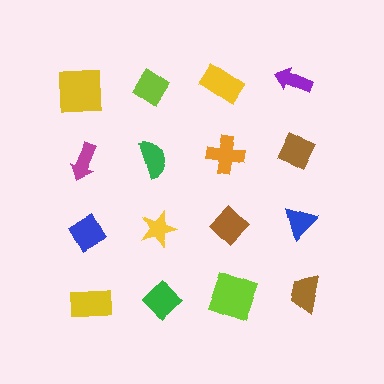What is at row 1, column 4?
A purple arrow.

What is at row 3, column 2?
A yellow star.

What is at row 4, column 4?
A brown trapezoid.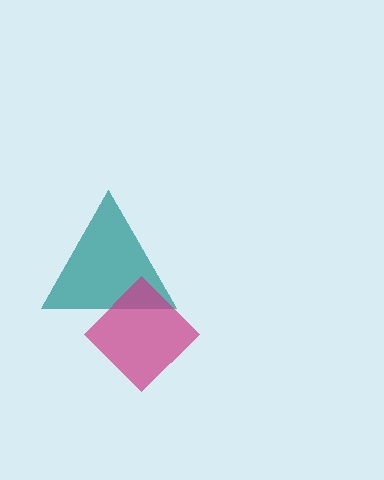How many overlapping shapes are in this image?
There are 2 overlapping shapes in the image.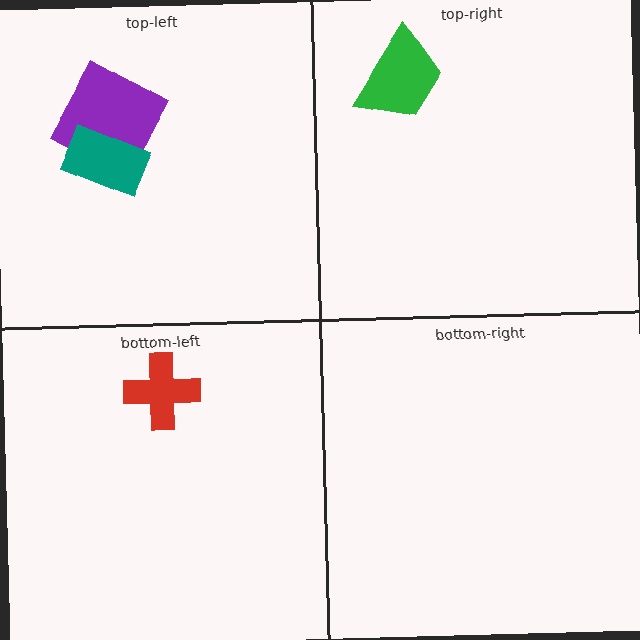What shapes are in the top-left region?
The purple square, the teal rectangle.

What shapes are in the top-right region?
The green trapezoid.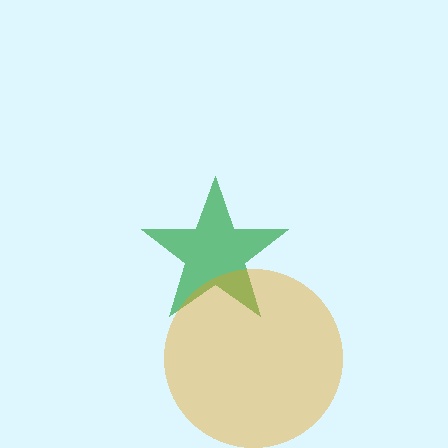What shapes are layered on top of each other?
The layered shapes are: a green star, an orange circle.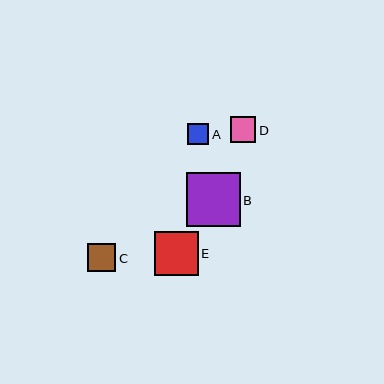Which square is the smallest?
Square A is the smallest with a size of approximately 22 pixels.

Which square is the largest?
Square B is the largest with a size of approximately 54 pixels.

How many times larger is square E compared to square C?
Square E is approximately 1.6 times the size of square C.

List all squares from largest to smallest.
From largest to smallest: B, E, C, D, A.